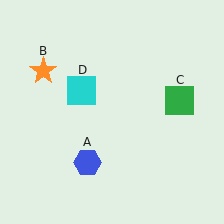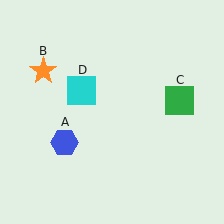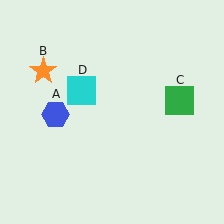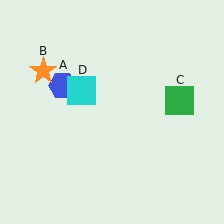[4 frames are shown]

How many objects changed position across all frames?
1 object changed position: blue hexagon (object A).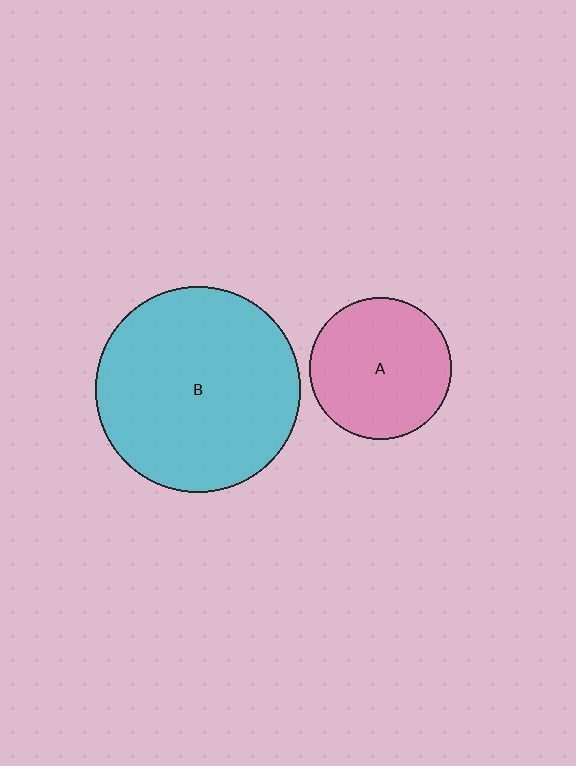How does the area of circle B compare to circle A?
Approximately 2.1 times.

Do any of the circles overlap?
No, none of the circles overlap.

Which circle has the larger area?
Circle B (cyan).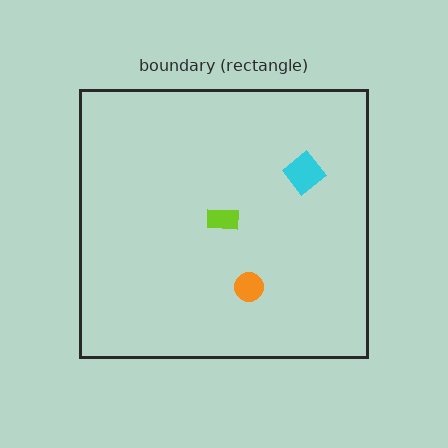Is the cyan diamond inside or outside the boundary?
Inside.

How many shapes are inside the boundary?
3 inside, 0 outside.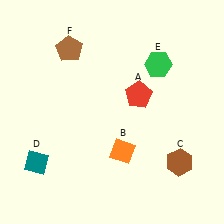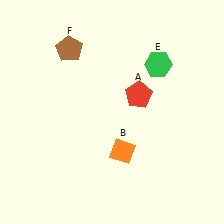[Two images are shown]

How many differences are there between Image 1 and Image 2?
There are 2 differences between the two images.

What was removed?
The brown hexagon (C), the teal diamond (D) were removed in Image 2.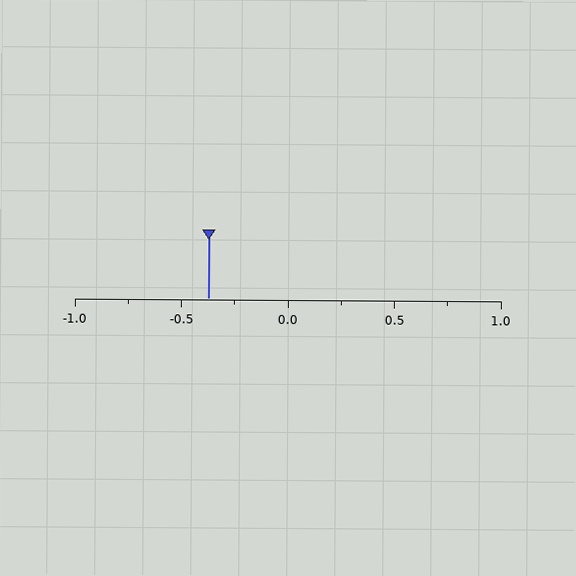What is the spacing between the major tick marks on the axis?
The major ticks are spaced 0.5 apart.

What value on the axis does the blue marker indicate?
The marker indicates approximately -0.38.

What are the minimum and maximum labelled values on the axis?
The axis runs from -1.0 to 1.0.